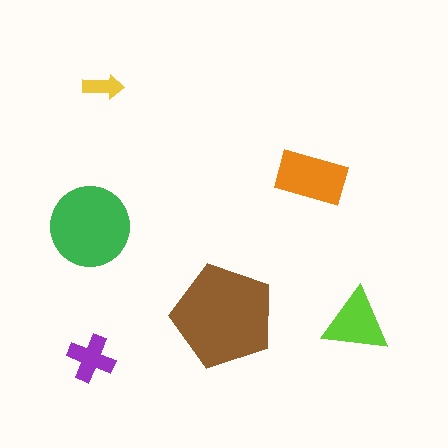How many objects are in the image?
There are 6 objects in the image.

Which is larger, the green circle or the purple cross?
The green circle.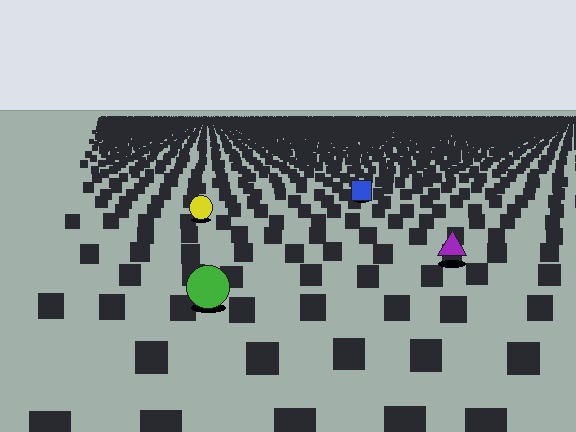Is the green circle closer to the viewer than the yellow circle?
Yes. The green circle is closer — you can tell from the texture gradient: the ground texture is coarser near it.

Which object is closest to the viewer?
The green circle is closest. The texture marks near it are larger and more spread out.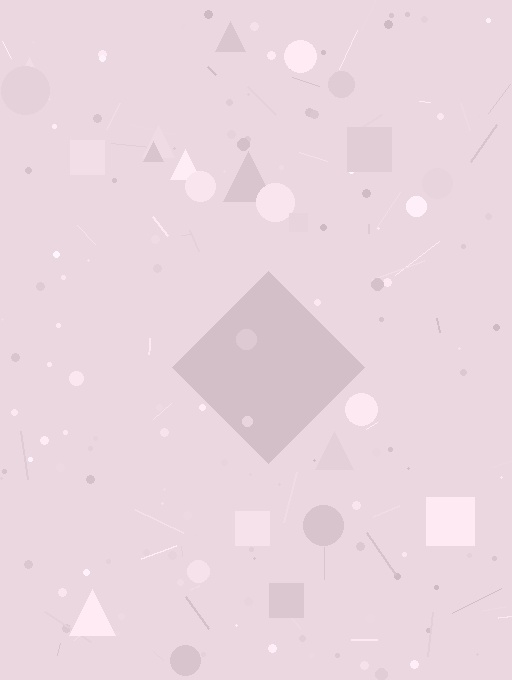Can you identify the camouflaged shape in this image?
The camouflaged shape is a diamond.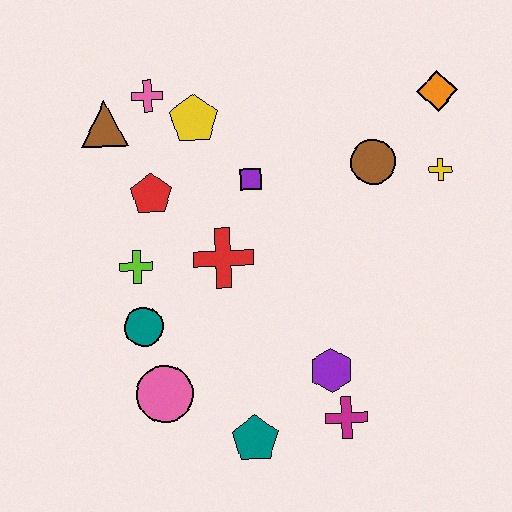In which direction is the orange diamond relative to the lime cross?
The orange diamond is to the right of the lime cross.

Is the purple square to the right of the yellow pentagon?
Yes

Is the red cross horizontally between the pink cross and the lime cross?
No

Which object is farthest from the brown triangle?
The magenta cross is farthest from the brown triangle.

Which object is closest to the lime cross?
The teal circle is closest to the lime cross.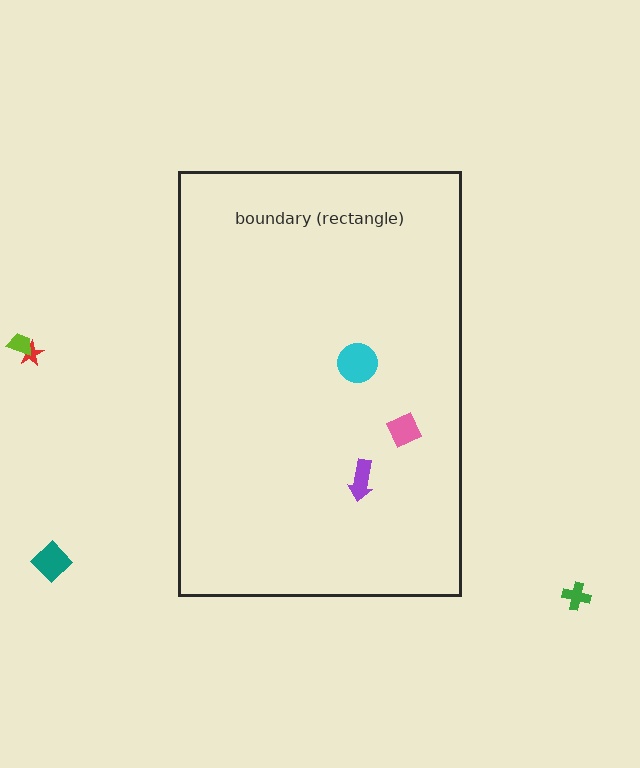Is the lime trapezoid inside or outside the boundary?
Outside.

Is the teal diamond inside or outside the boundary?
Outside.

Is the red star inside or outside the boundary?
Outside.